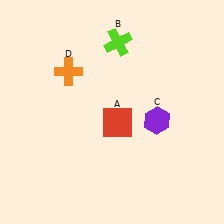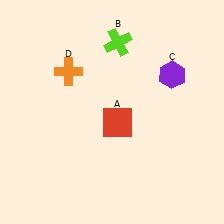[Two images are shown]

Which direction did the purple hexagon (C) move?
The purple hexagon (C) moved up.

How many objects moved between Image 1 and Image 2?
1 object moved between the two images.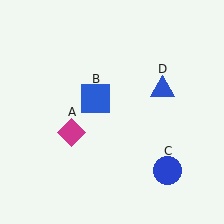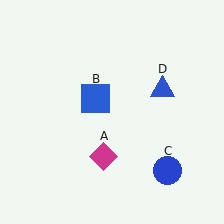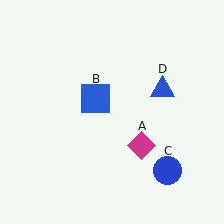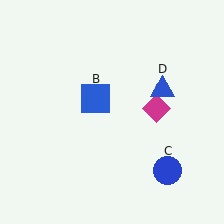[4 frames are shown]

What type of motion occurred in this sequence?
The magenta diamond (object A) rotated counterclockwise around the center of the scene.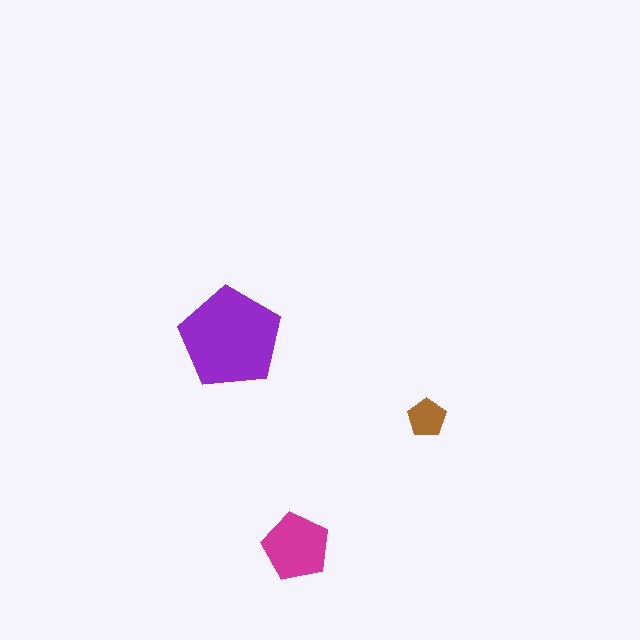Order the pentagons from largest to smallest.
the purple one, the magenta one, the brown one.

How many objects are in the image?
There are 3 objects in the image.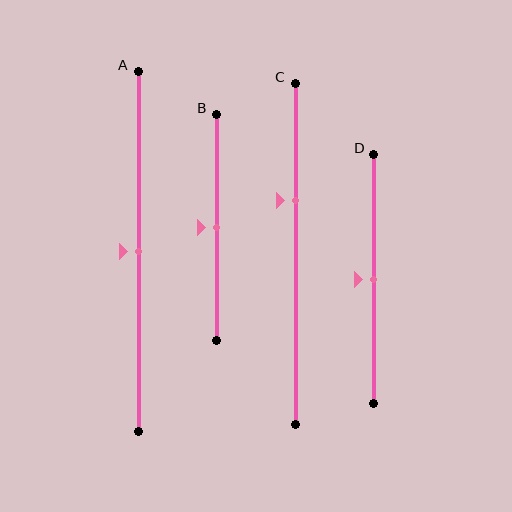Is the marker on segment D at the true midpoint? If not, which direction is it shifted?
Yes, the marker on segment D is at the true midpoint.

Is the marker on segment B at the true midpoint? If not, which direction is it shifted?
Yes, the marker on segment B is at the true midpoint.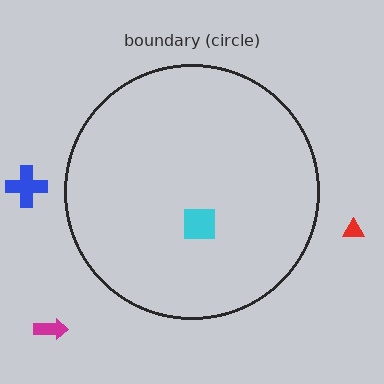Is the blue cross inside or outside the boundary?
Outside.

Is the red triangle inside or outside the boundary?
Outside.